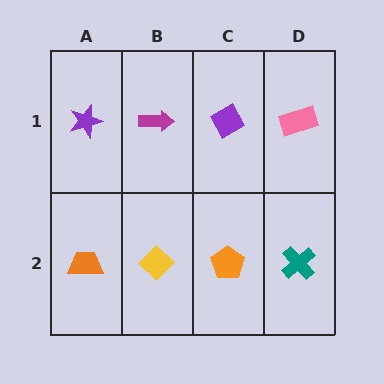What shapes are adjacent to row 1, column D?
A teal cross (row 2, column D), a purple diamond (row 1, column C).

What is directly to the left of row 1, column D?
A purple diamond.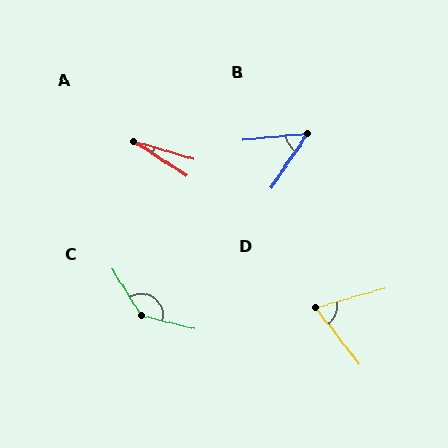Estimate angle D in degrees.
Approximately 68 degrees.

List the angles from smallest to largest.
A (17°), B (50°), D (68°), C (136°).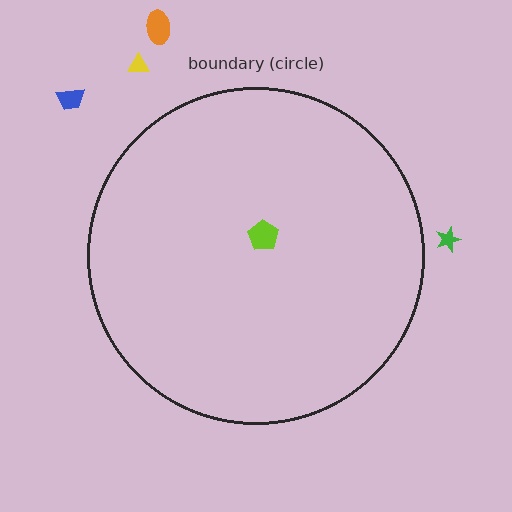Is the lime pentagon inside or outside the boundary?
Inside.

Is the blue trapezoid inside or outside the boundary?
Outside.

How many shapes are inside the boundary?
1 inside, 4 outside.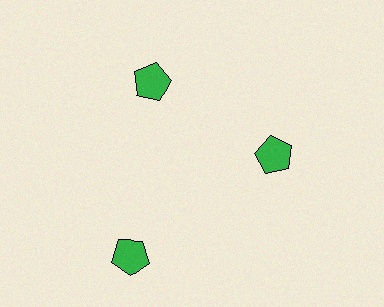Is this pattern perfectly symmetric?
No. The 3 green pentagons are arranged in a ring, but one element near the 7 o'clock position is pushed outward from the center, breaking the 3-fold rotational symmetry.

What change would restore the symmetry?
The symmetry would be restored by moving it inward, back onto the ring so that all 3 pentagons sit at equal angles and equal distance from the center.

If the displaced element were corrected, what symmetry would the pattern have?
It would have 3-fold rotational symmetry — the pattern would map onto itself every 120 degrees.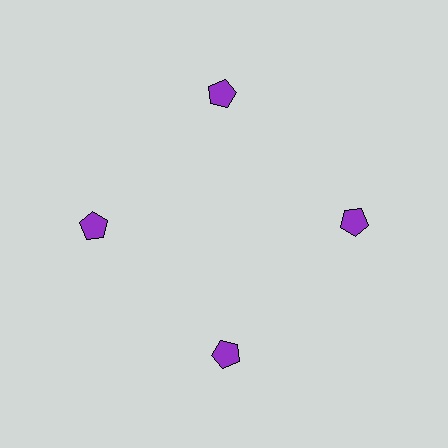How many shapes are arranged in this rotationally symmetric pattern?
There are 4 shapes, arranged in 4 groups of 1.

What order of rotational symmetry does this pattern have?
This pattern has 4-fold rotational symmetry.